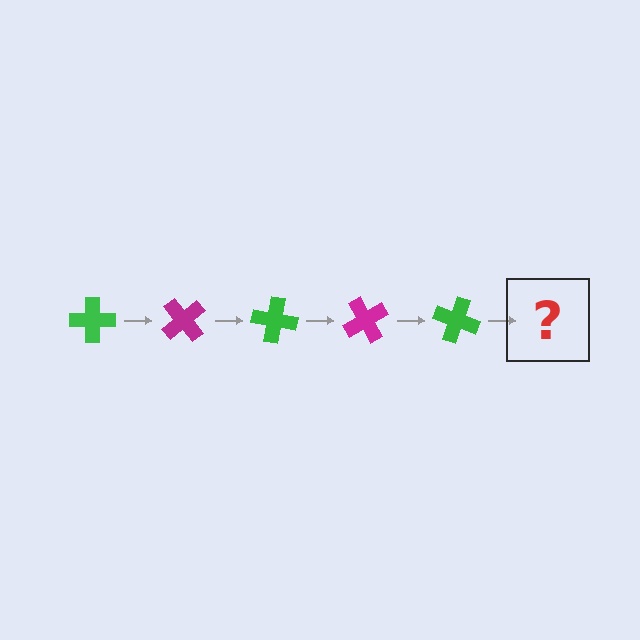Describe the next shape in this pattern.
It should be a magenta cross, rotated 250 degrees from the start.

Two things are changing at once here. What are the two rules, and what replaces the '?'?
The two rules are that it rotates 50 degrees each step and the color cycles through green and magenta. The '?' should be a magenta cross, rotated 250 degrees from the start.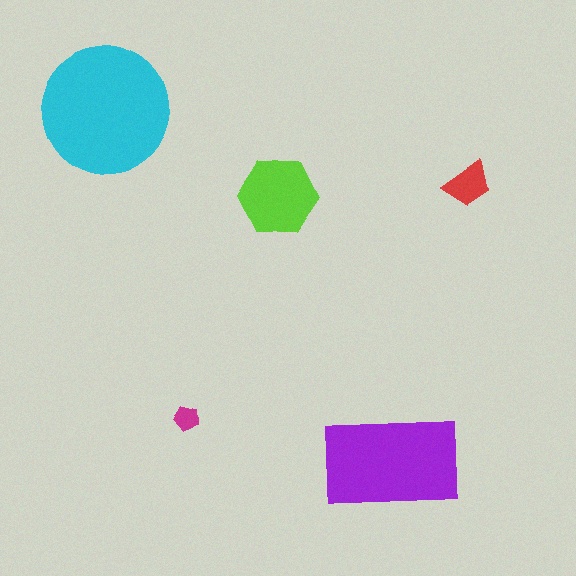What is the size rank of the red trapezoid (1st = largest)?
4th.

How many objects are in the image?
There are 5 objects in the image.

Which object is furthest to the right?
The red trapezoid is rightmost.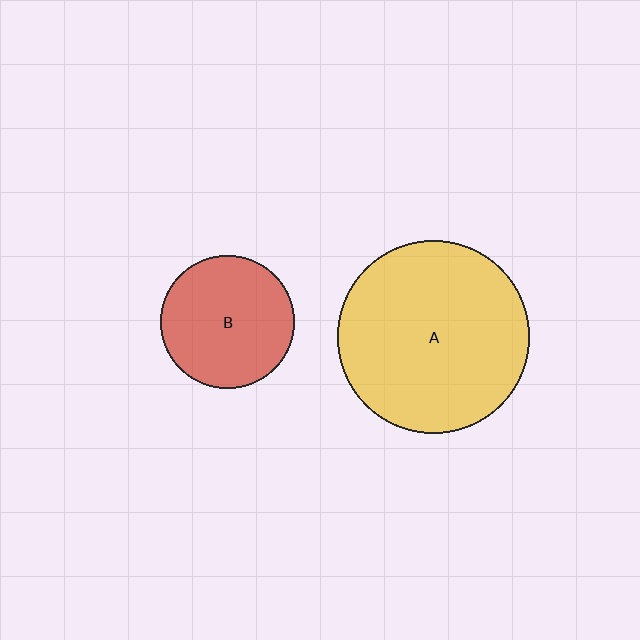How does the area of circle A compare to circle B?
Approximately 2.1 times.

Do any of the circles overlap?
No, none of the circles overlap.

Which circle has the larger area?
Circle A (yellow).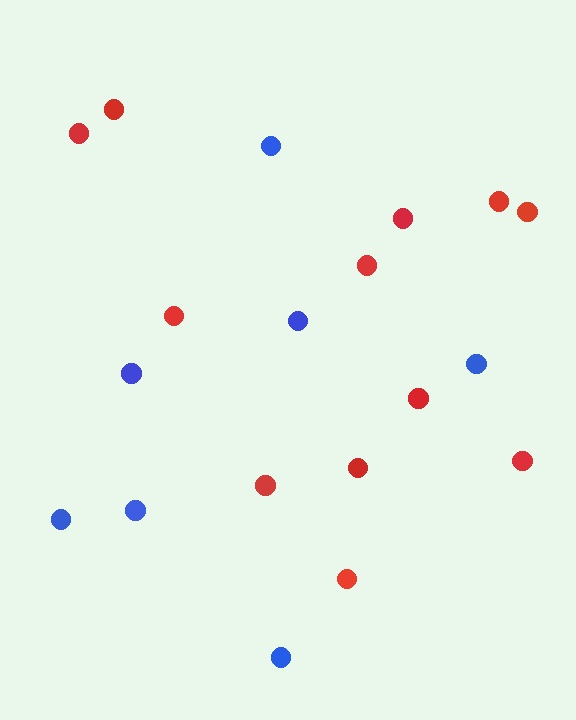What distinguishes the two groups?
There are 2 groups: one group of blue circles (7) and one group of red circles (12).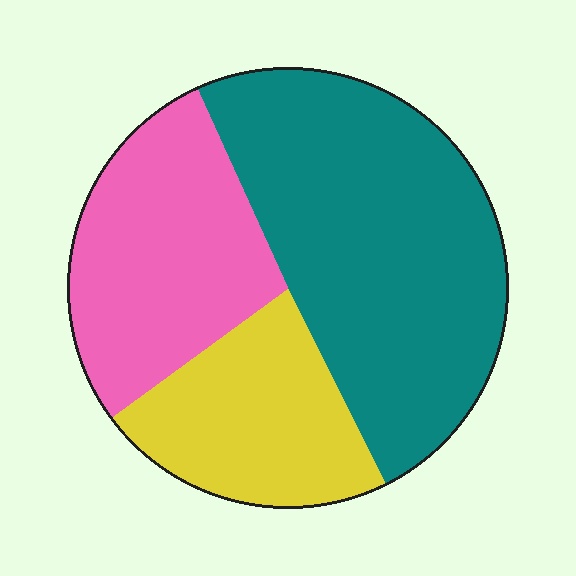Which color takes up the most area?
Teal, at roughly 50%.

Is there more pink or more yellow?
Pink.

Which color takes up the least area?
Yellow, at roughly 20%.